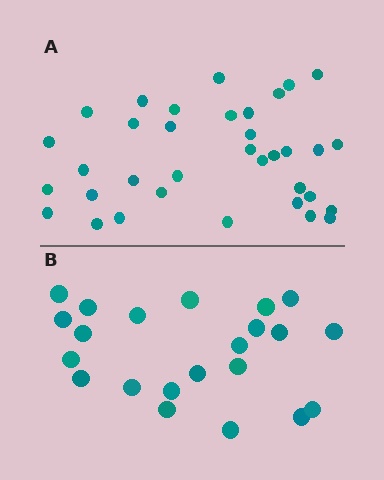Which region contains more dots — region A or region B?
Region A (the top region) has more dots.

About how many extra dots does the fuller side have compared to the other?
Region A has approximately 15 more dots than region B.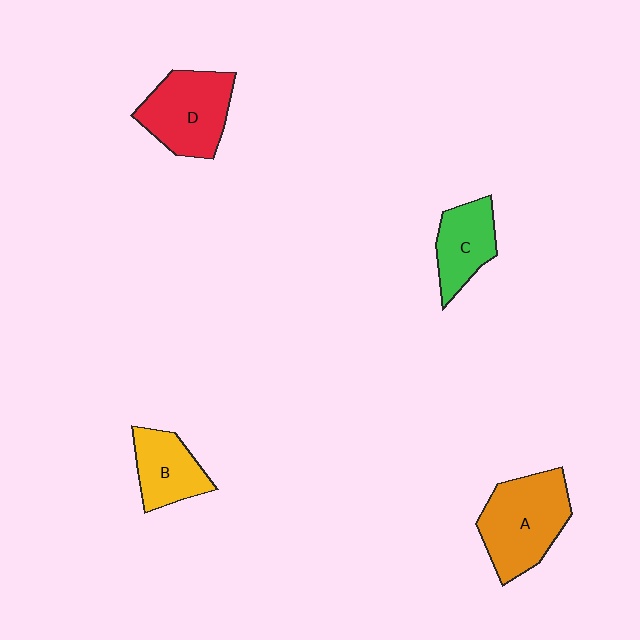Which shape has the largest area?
Shape A (orange).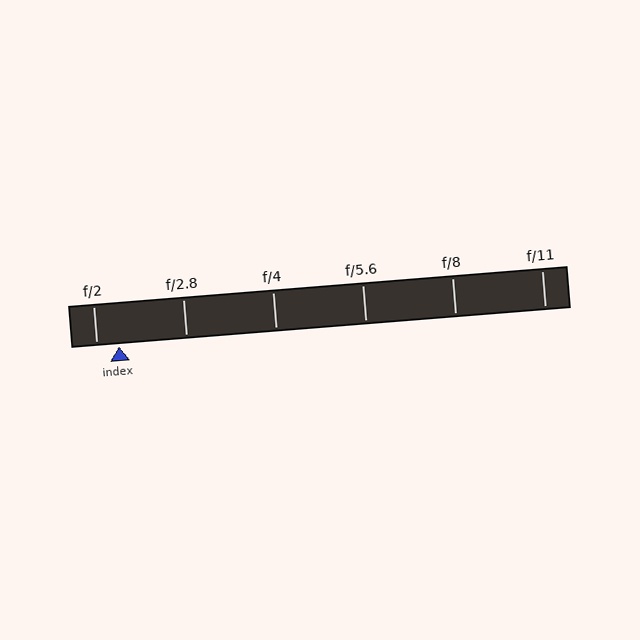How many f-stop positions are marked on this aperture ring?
There are 6 f-stop positions marked.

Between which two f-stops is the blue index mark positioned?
The index mark is between f/2 and f/2.8.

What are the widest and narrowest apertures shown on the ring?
The widest aperture shown is f/2 and the narrowest is f/11.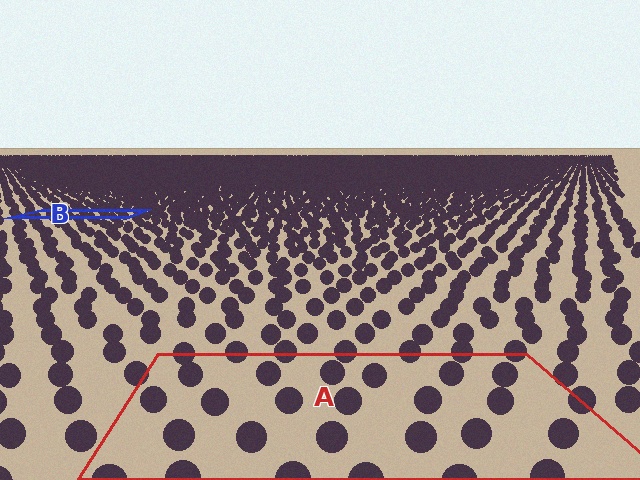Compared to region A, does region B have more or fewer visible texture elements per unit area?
Region B has more texture elements per unit area — they are packed more densely because it is farther away.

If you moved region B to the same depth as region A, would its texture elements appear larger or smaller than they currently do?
They would appear larger. At a closer depth, the same texture elements are projected at a bigger on-screen size.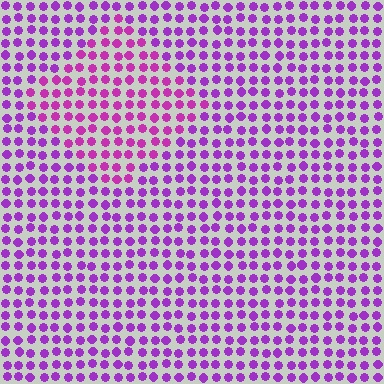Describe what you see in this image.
The image is filled with small purple elements in a uniform arrangement. A diamond-shaped region is visible where the elements are tinted to a slightly different hue, forming a subtle color boundary.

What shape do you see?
I see a diamond.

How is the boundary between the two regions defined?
The boundary is defined purely by a slight shift in hue (about 24 degrees). Spacing, size, and orientation are identical on both sides.